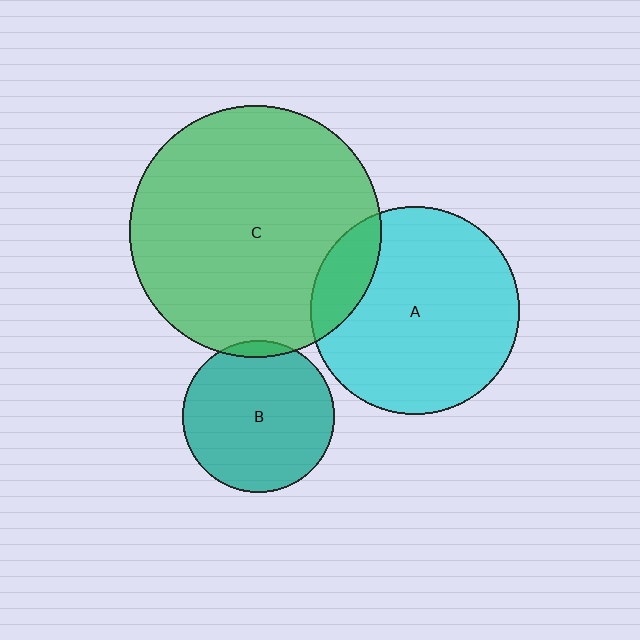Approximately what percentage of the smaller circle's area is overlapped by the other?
Approximately 15%.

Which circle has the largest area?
Circle C (green).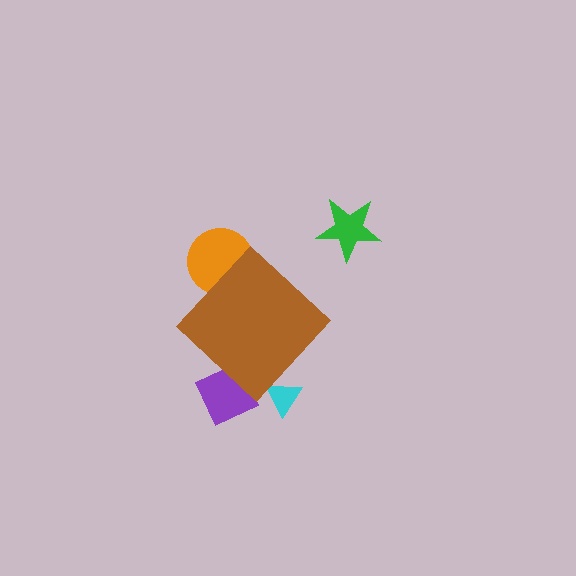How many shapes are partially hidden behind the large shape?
3 shapes are partially hidden.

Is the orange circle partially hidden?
Yes, the orange circle is partially hidden behind the brown diamond.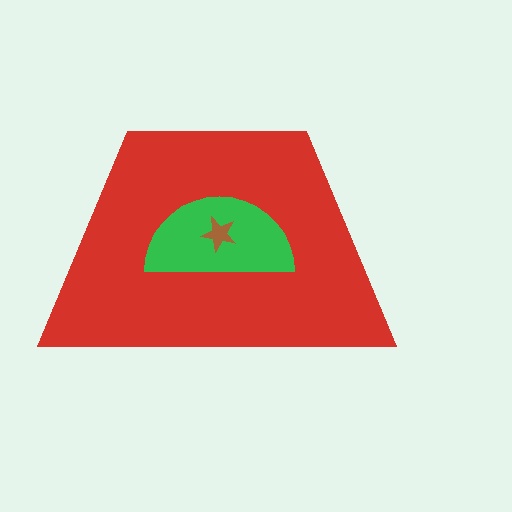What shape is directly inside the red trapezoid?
The green semicircle.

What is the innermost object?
The brown star.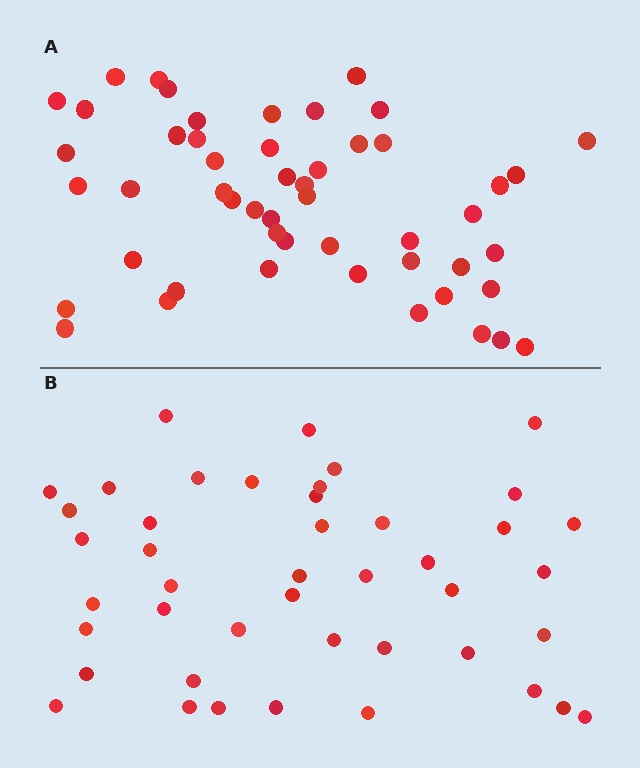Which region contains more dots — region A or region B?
Region A (the top region) has more dots.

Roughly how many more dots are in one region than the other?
Region A has roughly 8 or so more dots than region B.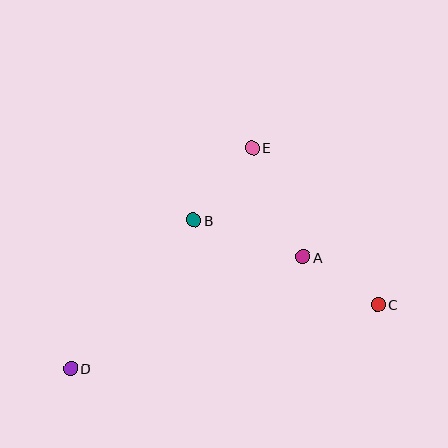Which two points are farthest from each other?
Points C and D are farthest from each other.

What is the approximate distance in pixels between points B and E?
The distance between B and E is approximately 93 pixels.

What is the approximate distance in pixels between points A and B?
The distance between A and B is approximately 115 pixels.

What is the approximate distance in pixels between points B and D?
The distance between B and D is approximately 193 pixels.